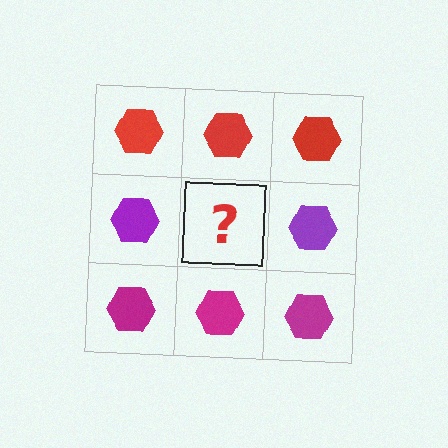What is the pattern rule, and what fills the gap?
The rule is that each row has a consistent color. The gap should be filled with a purple hexagon.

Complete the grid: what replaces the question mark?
The question mark should be replaced with a purple hexagon.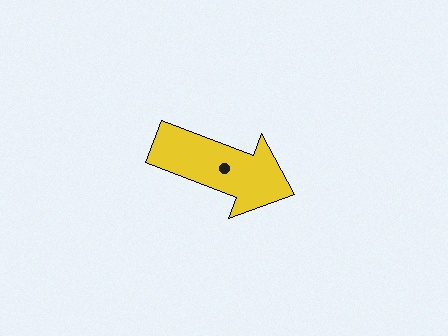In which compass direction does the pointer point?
East.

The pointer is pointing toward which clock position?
Roughly 4 o'clock.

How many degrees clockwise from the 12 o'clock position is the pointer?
Approximately 111 degrees.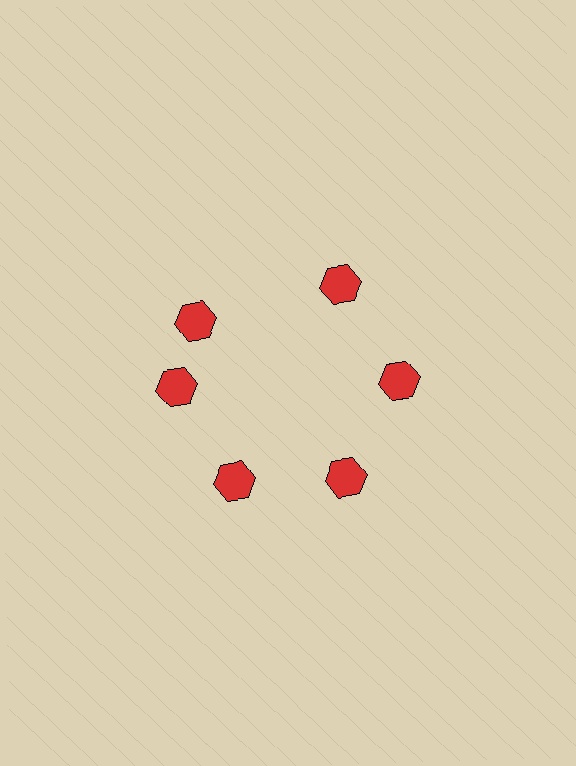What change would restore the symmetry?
The symmetry would be restored by rotating it back into even spacing with its neighbors so that all 6 hexagons sit at equal angles and equal distance from the center.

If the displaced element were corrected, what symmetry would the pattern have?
It would have 6-fold rotational symmetry — the pattern would map onto itself every 60 degrees.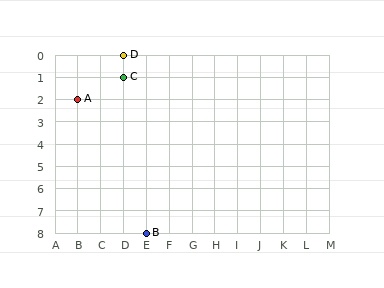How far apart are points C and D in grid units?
Points C and D are 1 row apart.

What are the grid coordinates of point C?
Point C is at grid coordinates (D, 1).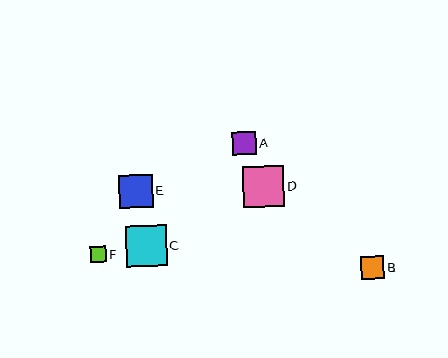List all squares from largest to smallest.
From largest to smallest: D, C, E, A, B, F.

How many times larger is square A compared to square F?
Square A is approximately 1.5 times the size of square F.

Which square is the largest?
Square D is the largest with a size of approximately 41 pixels.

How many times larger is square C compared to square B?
Square C is approximately 1.8 times the size of square B.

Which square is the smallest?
Square F is the smallest with a size of approximately 16 pixels.